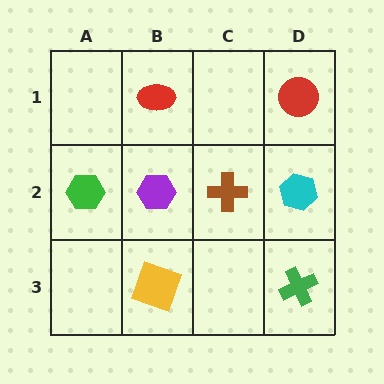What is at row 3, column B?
A yellow square.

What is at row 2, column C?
A brown cross.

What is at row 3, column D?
A green cross.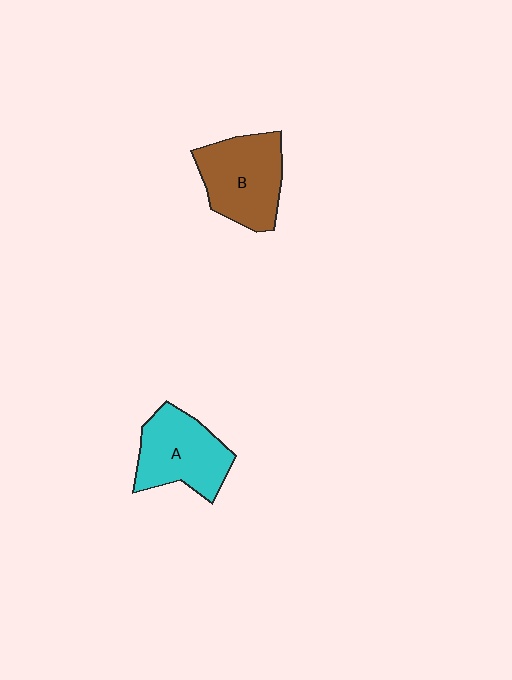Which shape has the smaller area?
Shape A (cyan).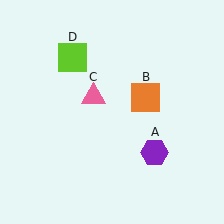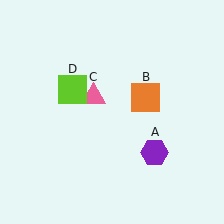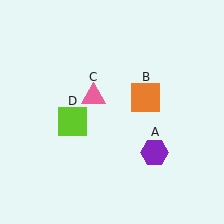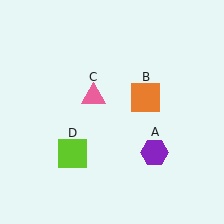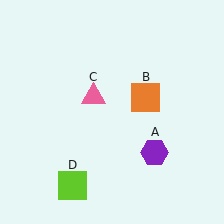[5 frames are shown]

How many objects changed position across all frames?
1 object changed position: lime square (object D).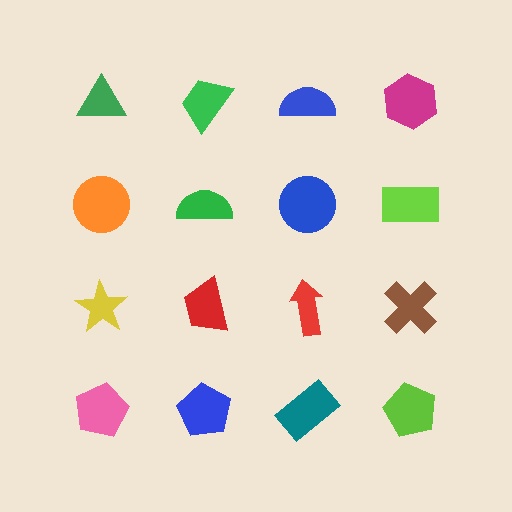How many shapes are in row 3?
4 shapes.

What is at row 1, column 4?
A magenta hexagon.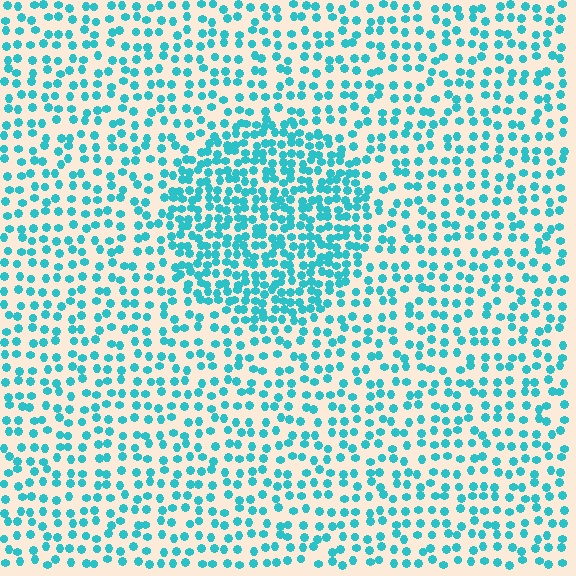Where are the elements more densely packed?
The elements are more densely packed inside the circle boundary.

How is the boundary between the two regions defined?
The boundary is defined by a change in element density (approximately 1.9x ratio). All elements are the same color, size, and shape.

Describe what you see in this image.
The image contains small cyan elements arranged at two different densities. A circle-shaped region is visible where the elements are more densely packed than the surrounding area.